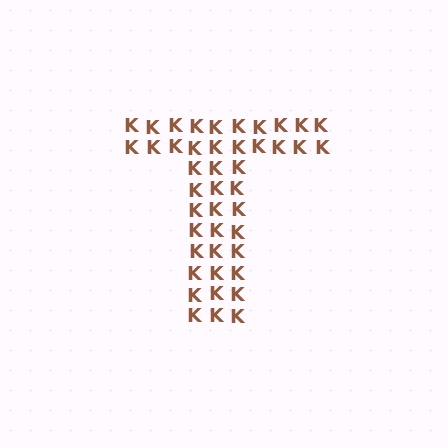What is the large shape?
The large shape is the letter T.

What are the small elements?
The small elements are letter K's.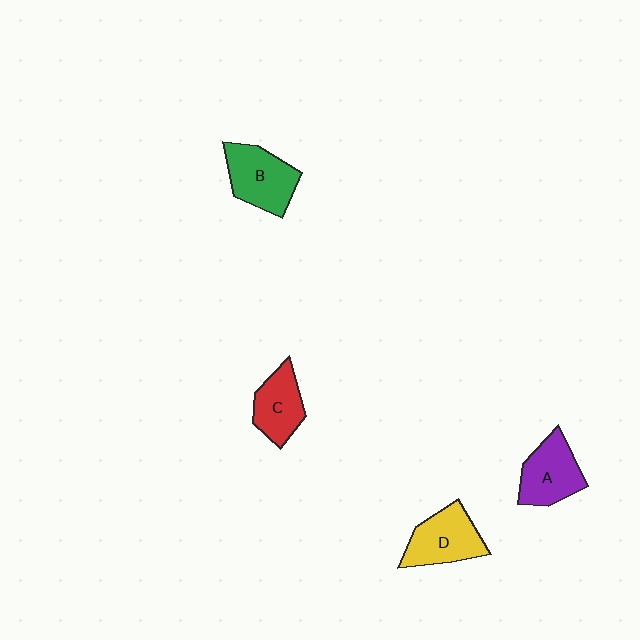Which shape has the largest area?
Shape B (green).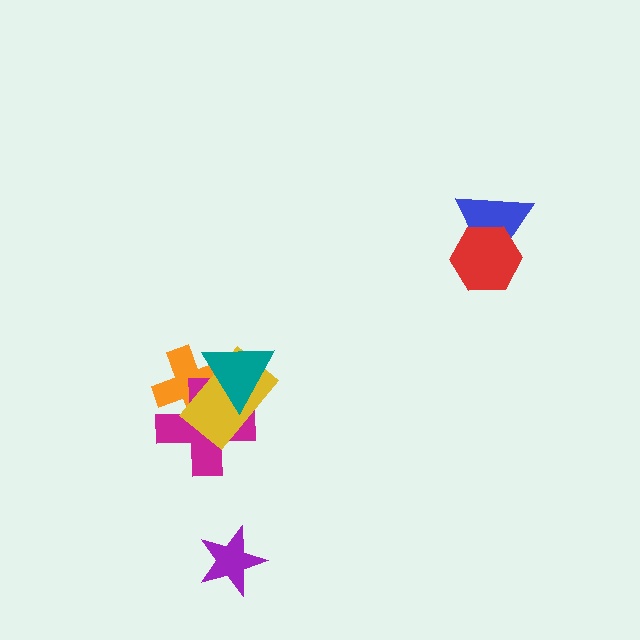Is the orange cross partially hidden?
Yes, it is partially covered by another shape.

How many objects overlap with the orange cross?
3 objects overlap with the orange cross.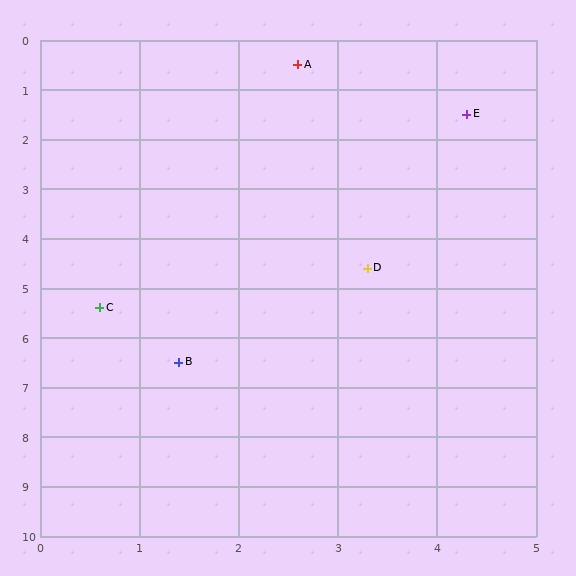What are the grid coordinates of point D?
Point D is at approximately (3.3, 4.6).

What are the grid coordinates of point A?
Point A is at approximately (2.6, 0.5).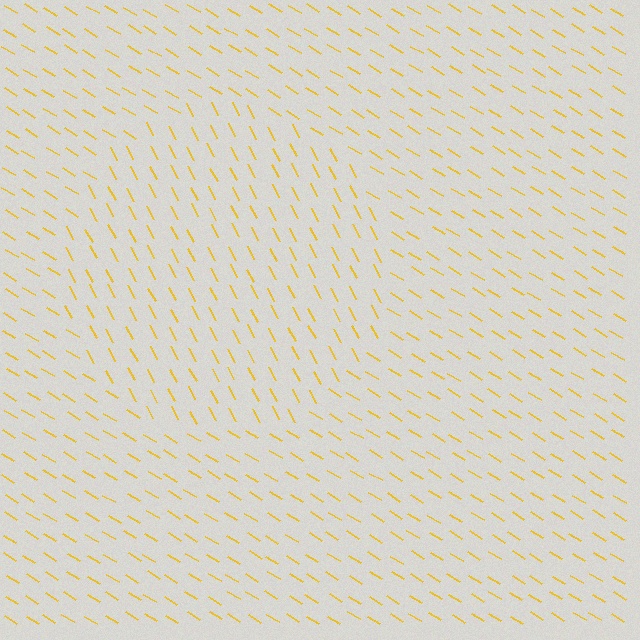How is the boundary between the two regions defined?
The boundary is defined purely by a change in line orientation (approximately 31 degrees difference). All lines are the same color and thickness.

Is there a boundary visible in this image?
Yes, there is a texture boundary formed by a change in line orientation.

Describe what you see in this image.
The image is filled with small yellow line segments. A circle region in the image has lines oriented differently from the surrounding lines, creating a visible texture boundary.